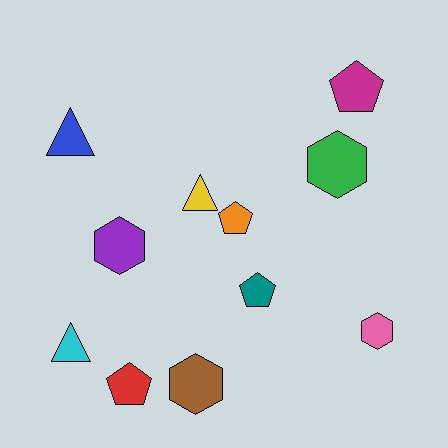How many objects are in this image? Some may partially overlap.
There are 11 objects.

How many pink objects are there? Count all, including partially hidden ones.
There is 1 pink object.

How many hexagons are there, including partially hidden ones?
There are 4 hexagons.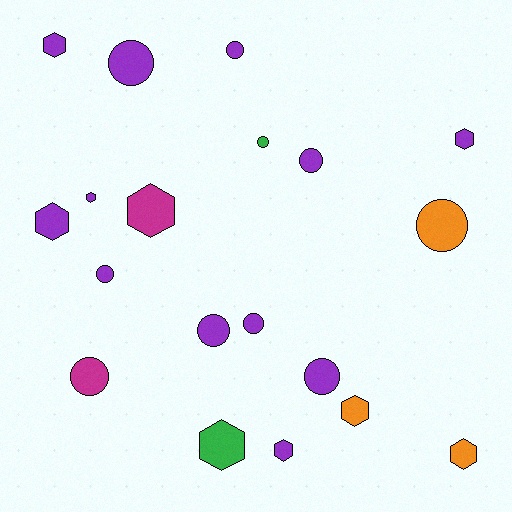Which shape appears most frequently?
Circle, with 10 objects.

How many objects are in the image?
There are 19 objects.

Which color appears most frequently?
Purple, with 12 objects.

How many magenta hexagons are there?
There is 1 magenta hexagon.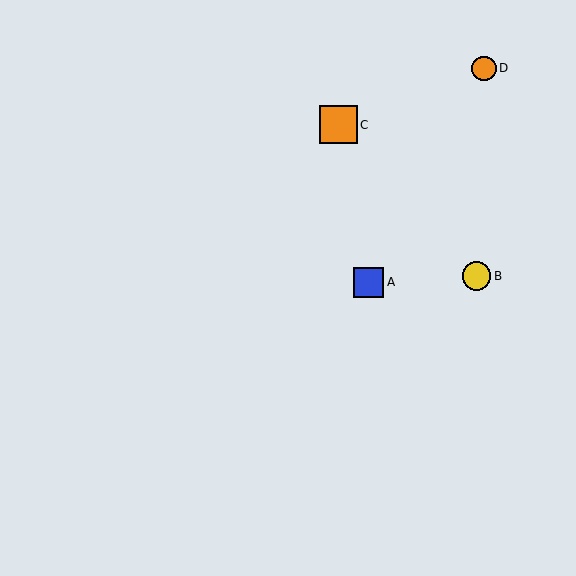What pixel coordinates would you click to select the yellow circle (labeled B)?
Click at (476, 276) to select the yellow circle B.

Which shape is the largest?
The orange square (labeled C) is the largest.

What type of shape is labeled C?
Shape C is an orange square.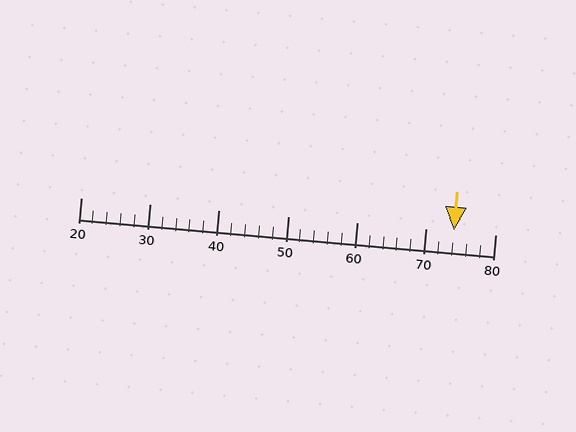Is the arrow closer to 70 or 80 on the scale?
The arrow is closer to 70.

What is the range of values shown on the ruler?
The ruler shows values from 20 to 80.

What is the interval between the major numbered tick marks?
The major tick marks are spaced 10 units apart.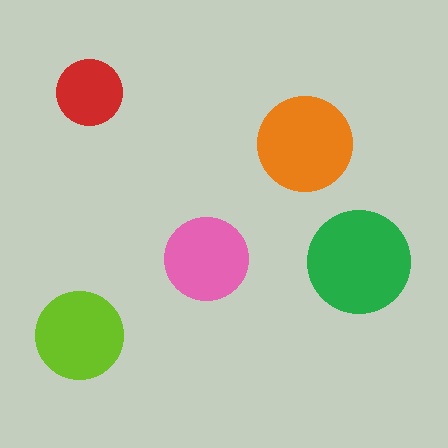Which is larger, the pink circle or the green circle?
The green one.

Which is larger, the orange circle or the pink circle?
The orange one.